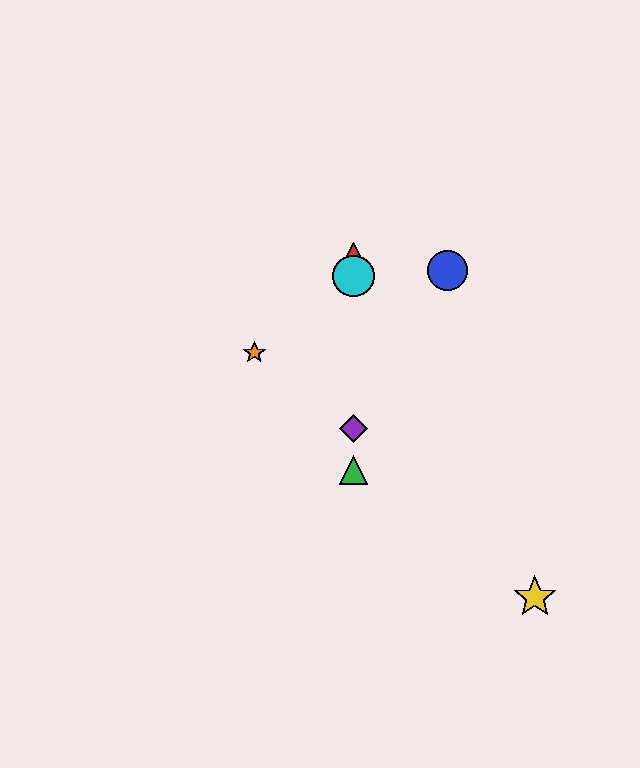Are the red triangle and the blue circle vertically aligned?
No, the red triangle is at x≈353 and the blue circle is at x≈448.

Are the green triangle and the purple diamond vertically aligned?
Yes, both are at x≈353.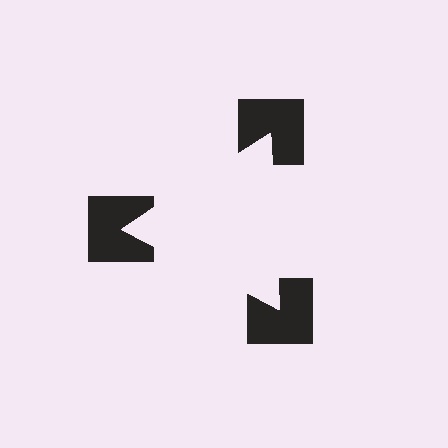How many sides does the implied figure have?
3 sides.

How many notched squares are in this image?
There are 3 — one at each vertex of the illusory triangle.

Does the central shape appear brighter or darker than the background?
It typically appears slightly brighter than the background, even though no actual brightness change is drawn.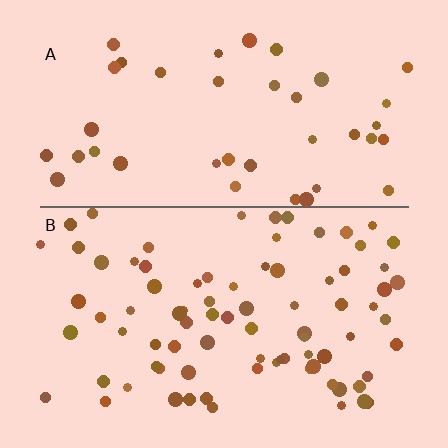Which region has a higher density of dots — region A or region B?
B (the bottom).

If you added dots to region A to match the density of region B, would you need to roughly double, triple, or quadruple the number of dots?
Approximately double.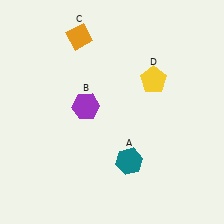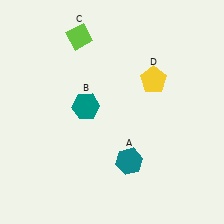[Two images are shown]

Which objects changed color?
B changed from purple to teal. C changed from orange to lime.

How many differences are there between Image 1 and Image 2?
There are 2 differences between the two images.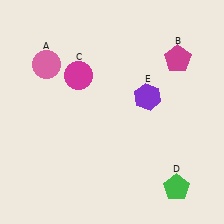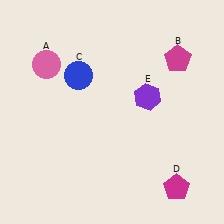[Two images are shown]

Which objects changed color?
C changed from magenta to blue. D changed from green to magenta.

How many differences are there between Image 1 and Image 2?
There are 2 differences between the two images.